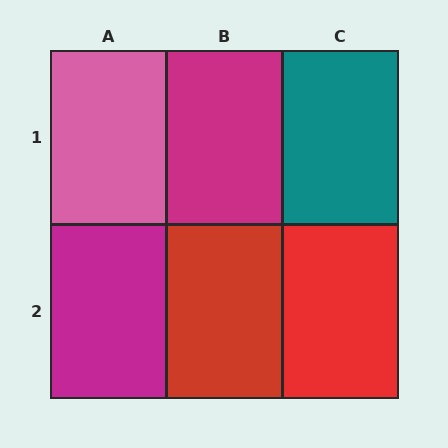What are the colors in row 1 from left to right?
Pink, magenta, teal.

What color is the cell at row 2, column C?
Red.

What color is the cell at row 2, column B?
Red.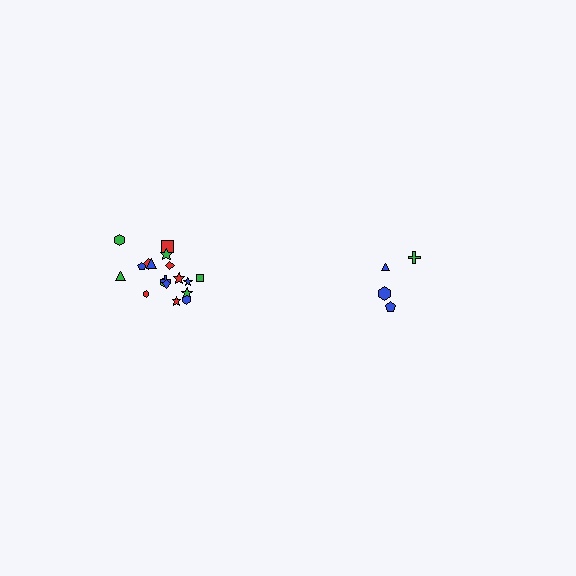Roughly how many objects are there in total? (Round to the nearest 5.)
Roughly 20 objects in total.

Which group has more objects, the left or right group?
The left group.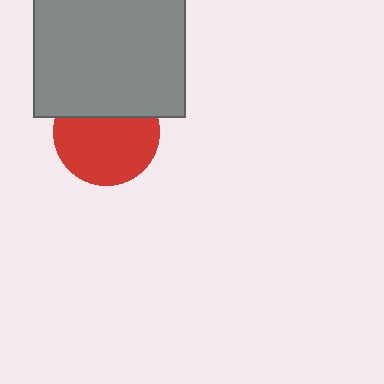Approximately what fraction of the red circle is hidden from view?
Roughly 33% of the red circle is hidden behind the gray square.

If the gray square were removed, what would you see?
You would see the complete red circle.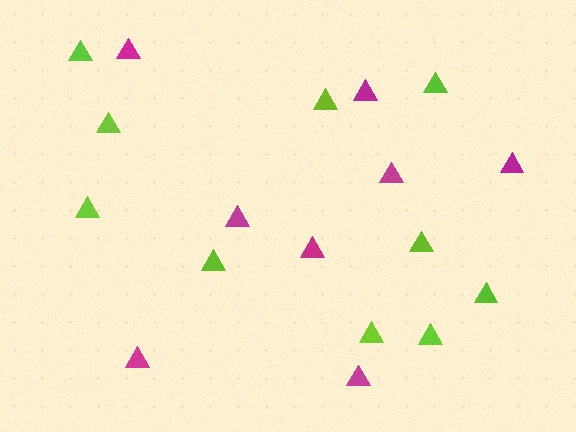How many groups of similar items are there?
There are 2 groups: one group of magenta triangles (8) and one group of lime triangles (10).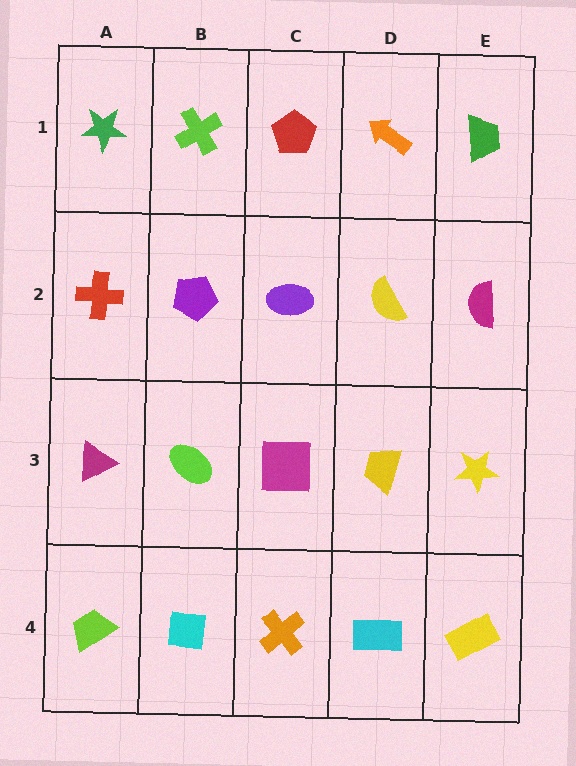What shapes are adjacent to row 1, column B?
A purple pentagon (row 2, column B), a green star (row 1, column A), a red pentagon (row 1, column C).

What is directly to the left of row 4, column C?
A cyan square.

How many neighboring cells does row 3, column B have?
4.